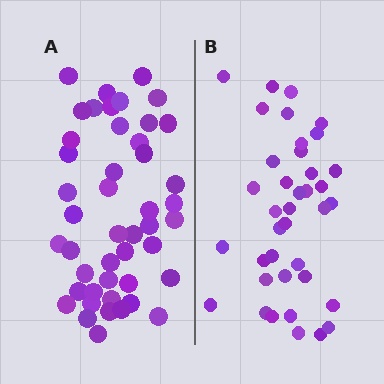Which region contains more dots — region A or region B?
Region A (the left region) has more dots.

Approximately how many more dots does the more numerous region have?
Region A has roughly 8 or so more dots than region B.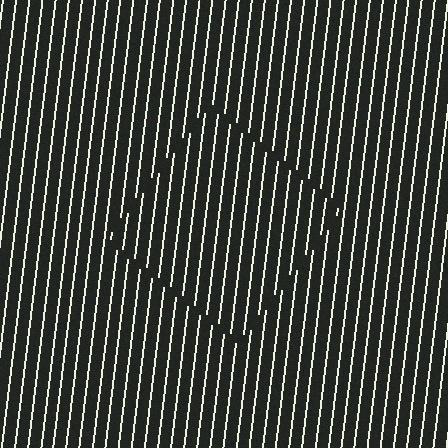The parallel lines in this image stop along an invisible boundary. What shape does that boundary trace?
An illusory square. The interior of the shape contains the same grating, shifted by half a period — the contour is defined by the phase discontinuity where line-ends from the inner and outer gratings abut.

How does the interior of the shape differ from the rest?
The interior of the shape contains the same grating, shifted by half a period — the contour is defined by the phase discontinuity where line-ends from the inner and outer gratings abut.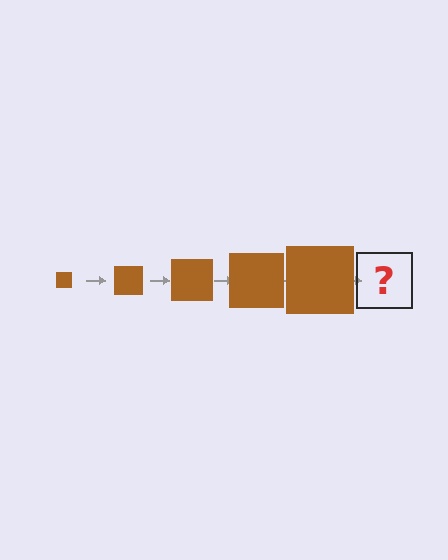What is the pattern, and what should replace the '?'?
The pattern is that the square gets progressively larger each step. The '?' should be a brown square, larger than the previous one.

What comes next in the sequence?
The next element should be a brown square, larger than the previous one.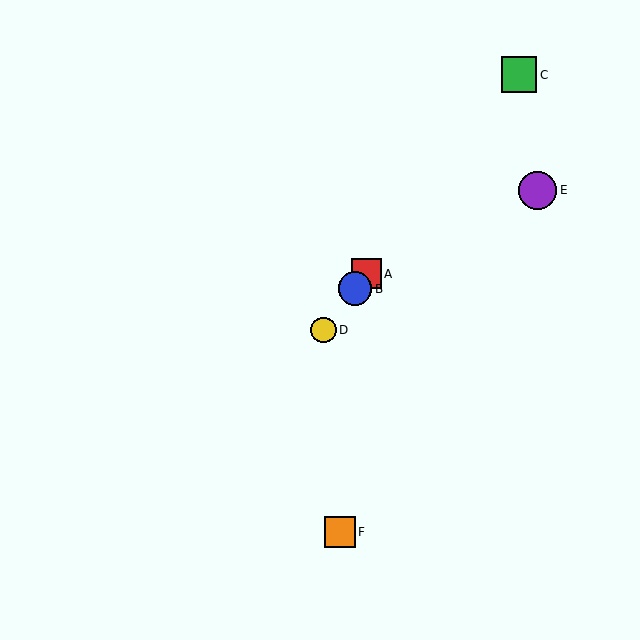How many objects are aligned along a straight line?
4 objects (A, B, C, D) are aligned along a straight line.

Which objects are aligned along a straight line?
Objects A, B, C, D are aligned along a straight line.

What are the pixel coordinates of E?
Object E is at (537, 190).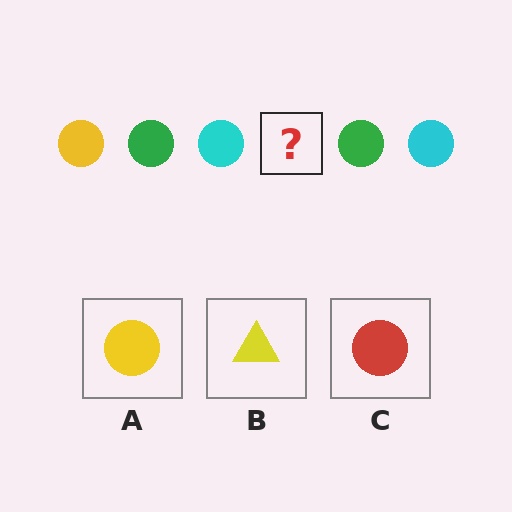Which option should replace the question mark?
Option A.